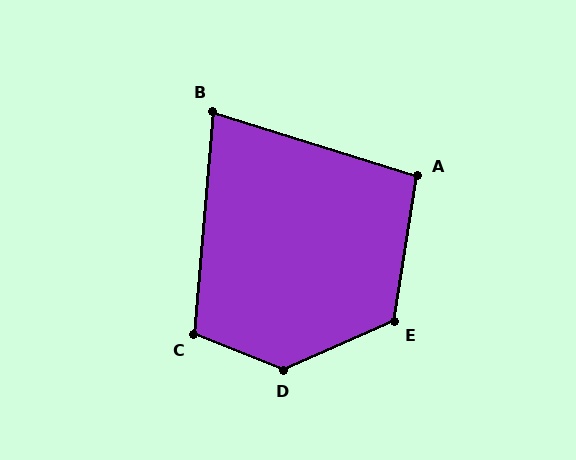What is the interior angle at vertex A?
Approximately 98 degrees (obtuse).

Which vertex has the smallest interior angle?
B, at approximately 77 degrees.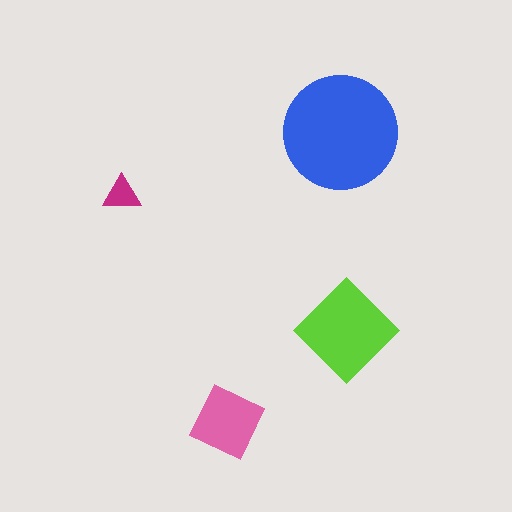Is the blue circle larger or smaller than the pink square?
Larger.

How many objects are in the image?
There are 4 objects in the image.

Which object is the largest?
The blue circle.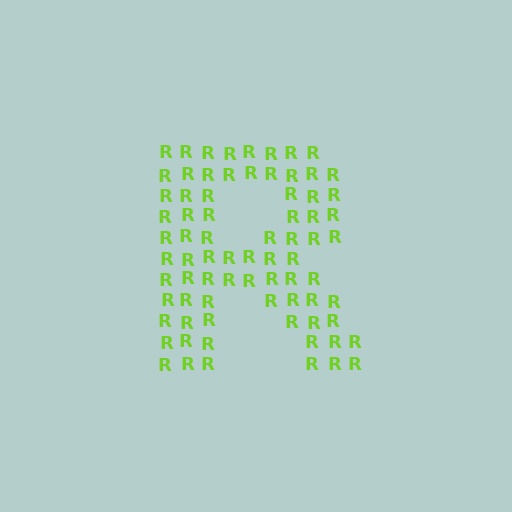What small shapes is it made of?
It is made of small letter R's.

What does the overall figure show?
The overall figure shows the letter R.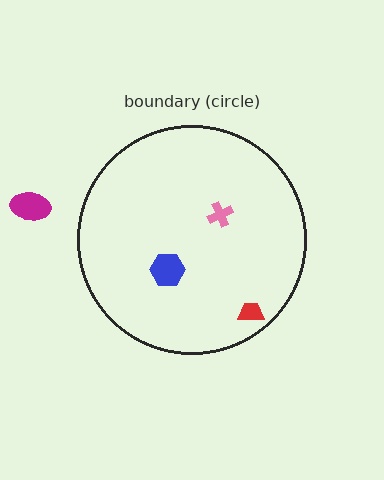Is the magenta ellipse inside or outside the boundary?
Outside.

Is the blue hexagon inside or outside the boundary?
Inside.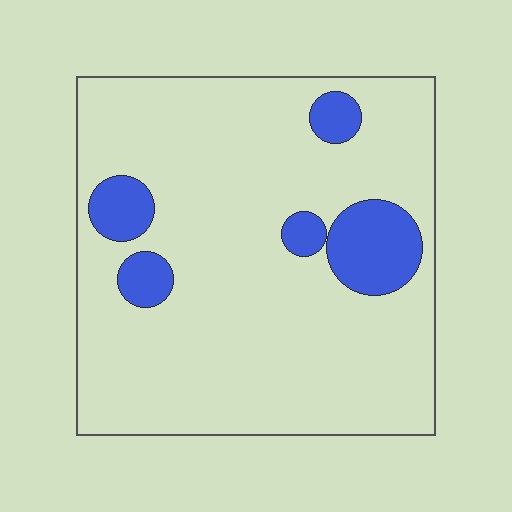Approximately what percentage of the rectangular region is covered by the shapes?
Approximately 15%.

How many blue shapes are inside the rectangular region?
5.